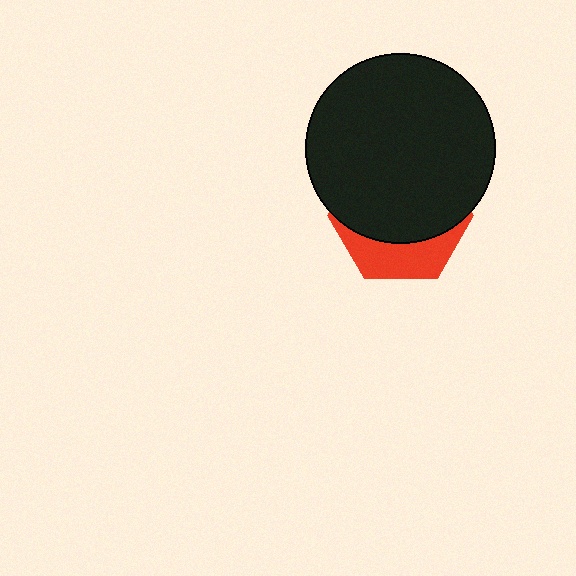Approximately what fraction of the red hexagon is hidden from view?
Roughly 69% of the red hexagon is hidden behind the black circle.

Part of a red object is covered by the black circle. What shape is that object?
It is a hexagon.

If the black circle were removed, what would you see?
You would see the complete red hexagon.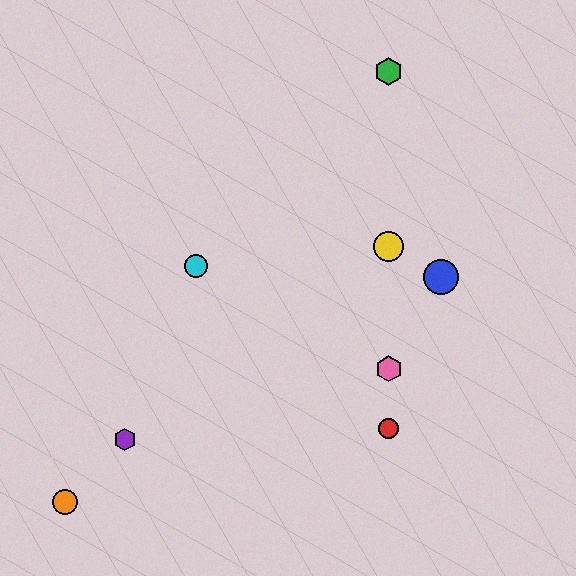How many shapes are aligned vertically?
4 shapes (the red circle, the green hexagon, the yellow circle, the pink hexagon) are aligned vertically.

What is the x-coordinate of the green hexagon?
The green hexagon is at x≈389.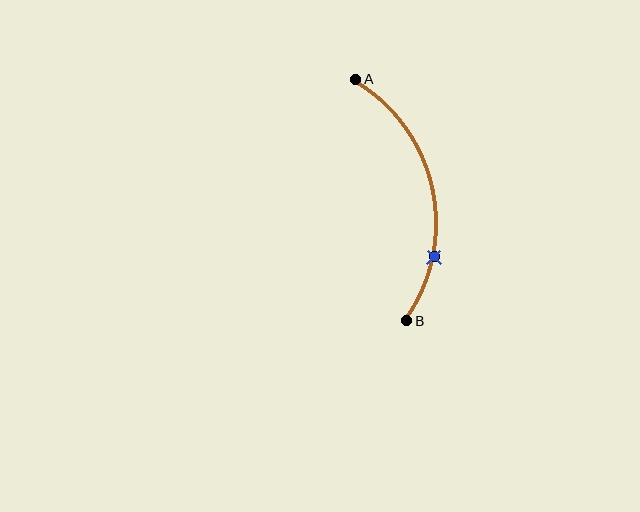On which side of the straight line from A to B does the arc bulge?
The arc bulges to the right of the straight line connecting A and B.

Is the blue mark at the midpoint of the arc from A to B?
No. The blue mark lies on the arc but is closer to endpoint B. The arc midpoint would be at the point on the curve equidistant along the arc from both A and B.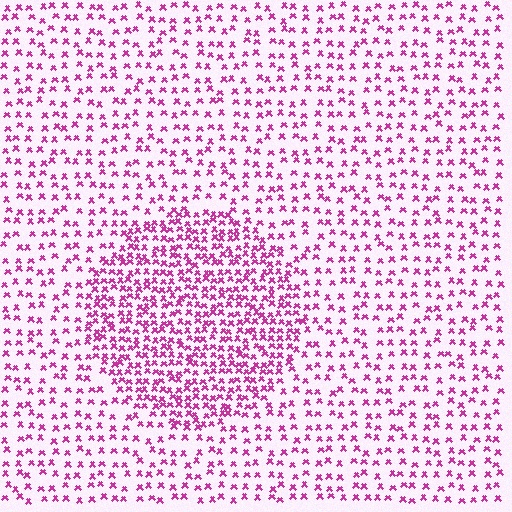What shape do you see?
I see a circle.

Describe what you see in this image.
The image contains small magenta elements arranged at two different densities. A circle-shaped region is visible where the elements are more densely packed than the surrounding area.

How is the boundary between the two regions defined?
The boundary is defined by a change in element density (approximately 2.1x ratio). All elements are the same color, size, and shape.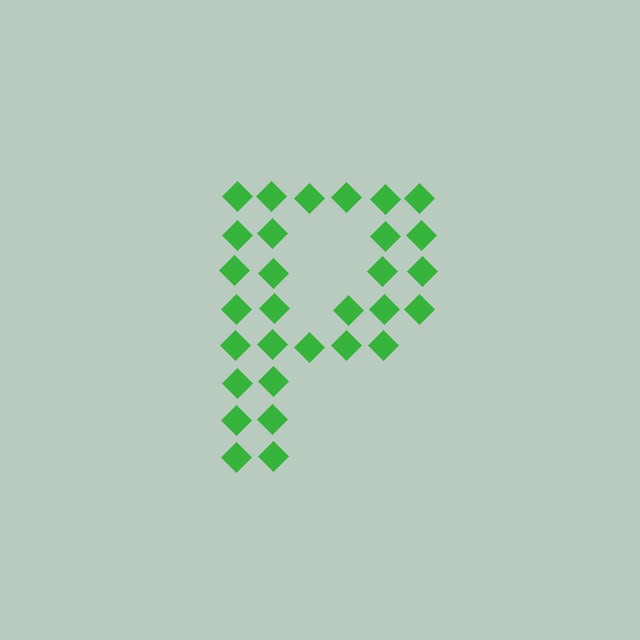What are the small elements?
The small elements are diamonds.